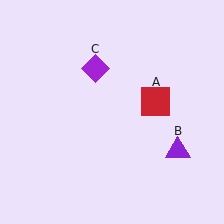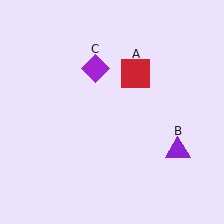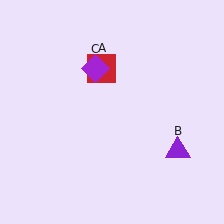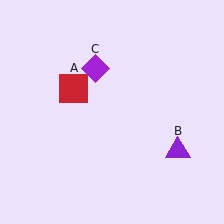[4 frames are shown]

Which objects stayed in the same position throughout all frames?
Purple triangle (object B) and purple diamond (object C) remained stationary.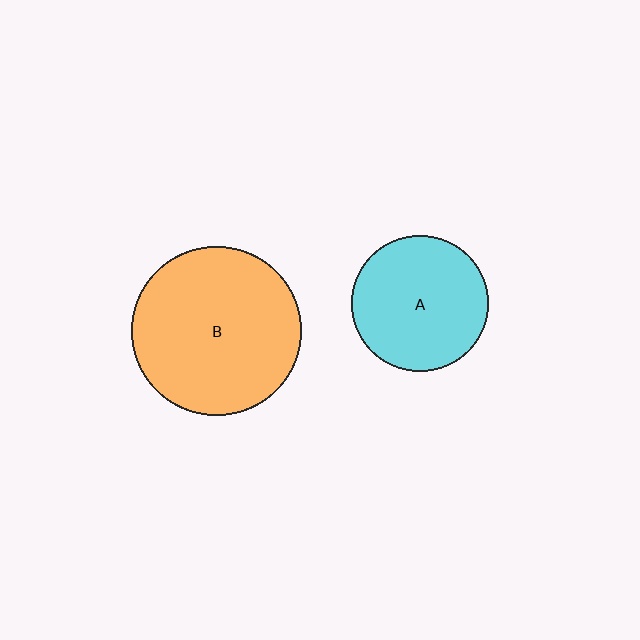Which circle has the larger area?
Circle B (orange).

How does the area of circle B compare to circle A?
Approximately 1.5 times.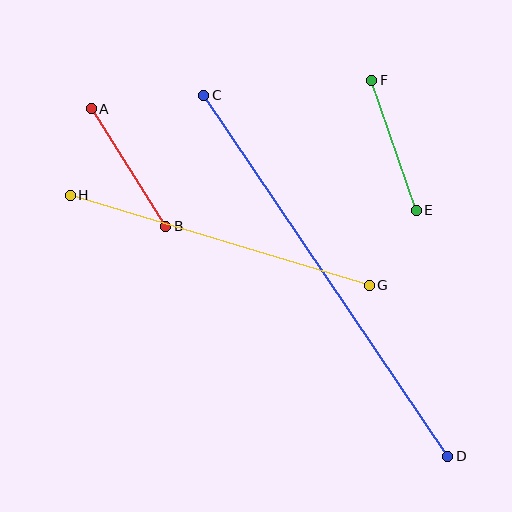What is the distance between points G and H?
The distance is approximately 312 pixels.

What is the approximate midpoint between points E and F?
The midpoint is at approximately (394, 145) pixels.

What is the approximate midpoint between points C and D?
The midpoint is at approximately (326, 276) pixels.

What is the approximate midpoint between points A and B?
The midpoint is at approximately (129, 168) pixels.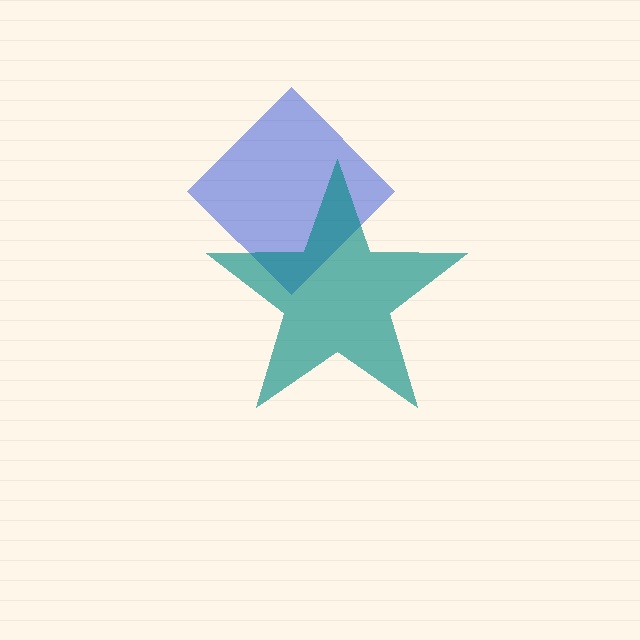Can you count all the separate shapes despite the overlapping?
Yes, there are 2 separate shapes.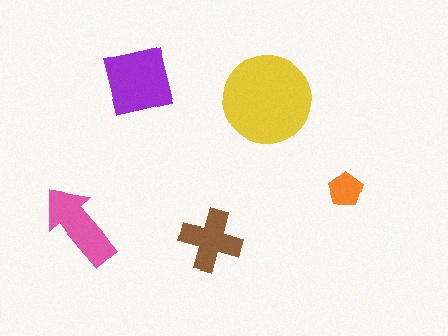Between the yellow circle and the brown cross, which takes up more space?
The yellow circle.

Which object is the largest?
The yellow circle.